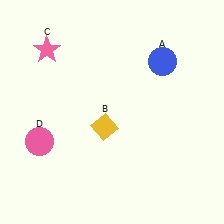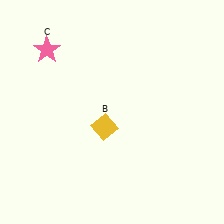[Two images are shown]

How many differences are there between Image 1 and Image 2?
There are 2 differences between the two images.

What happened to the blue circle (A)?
The blue circle (A) was removed in Image 2. It was in the top-right area of Image 1.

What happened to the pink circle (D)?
The pink circle (D) was removed in Image 2. It was in the bottom-left area of Image 1.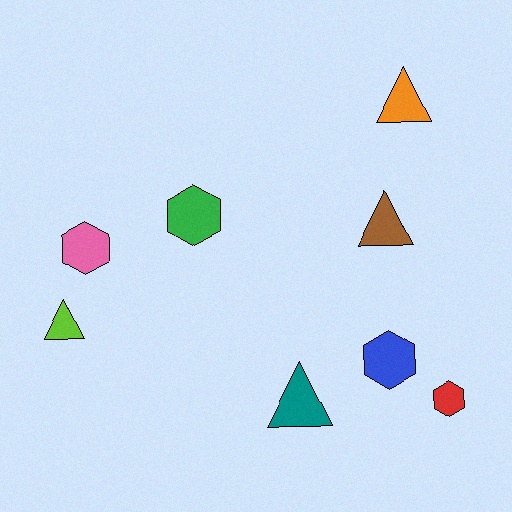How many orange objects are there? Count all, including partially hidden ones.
There is 1 orange object.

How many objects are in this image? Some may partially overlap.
There are 8 objects.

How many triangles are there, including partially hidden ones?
There are 4 triangles.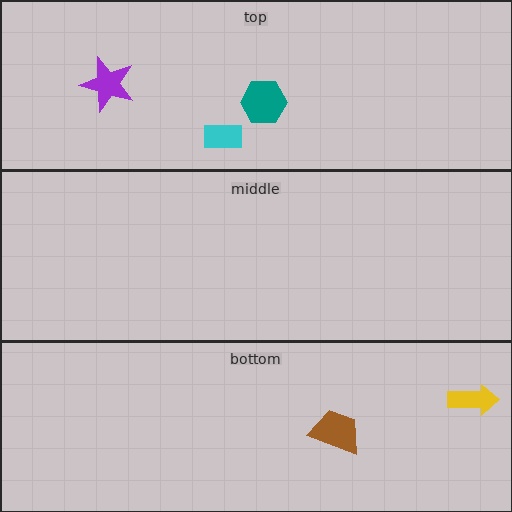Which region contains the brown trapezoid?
The bottom region.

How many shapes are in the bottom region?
2.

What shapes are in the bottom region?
The yellow arrow, the brown trapezoid.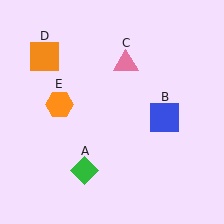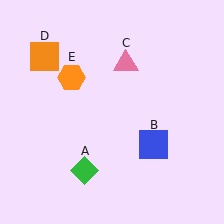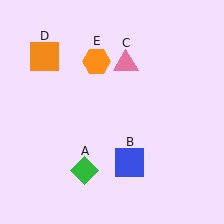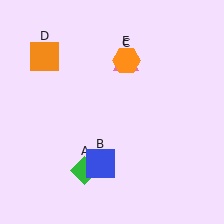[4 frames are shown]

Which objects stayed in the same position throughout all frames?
Green diamond (object A) and pink triangle (object C) and orange square (object D) remained stationary.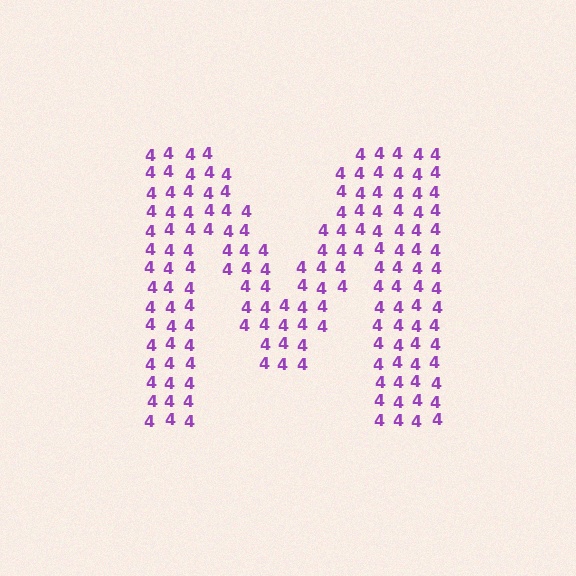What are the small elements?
The small elements are digit 4's.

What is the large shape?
The large shape is the letter M.